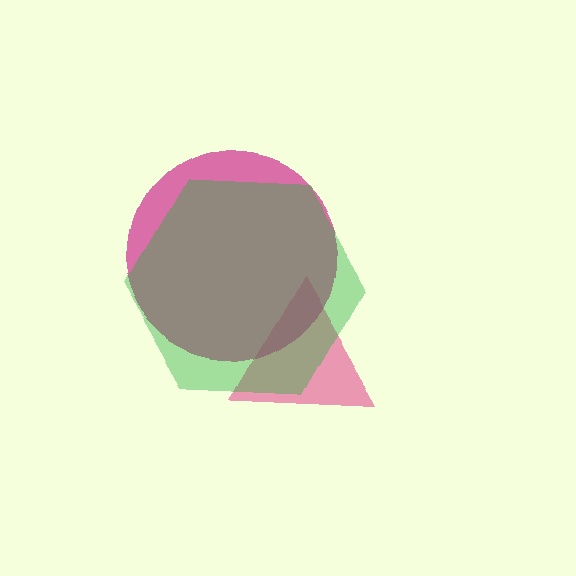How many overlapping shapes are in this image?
There are 3 overlapping shapes in the image.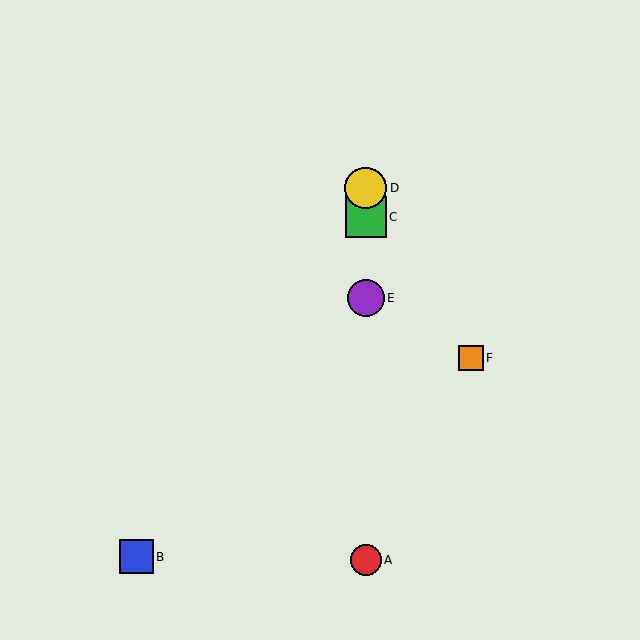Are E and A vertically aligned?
Yes, both are at x≈366.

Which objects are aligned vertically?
Objects A, C, D, E are aligned vertically.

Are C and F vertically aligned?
No, C is at x≈366 and F is at x≈471.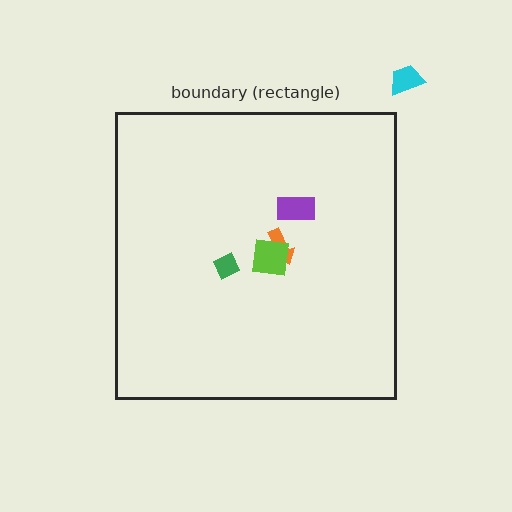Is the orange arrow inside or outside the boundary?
Inside.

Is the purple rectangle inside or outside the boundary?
Inside.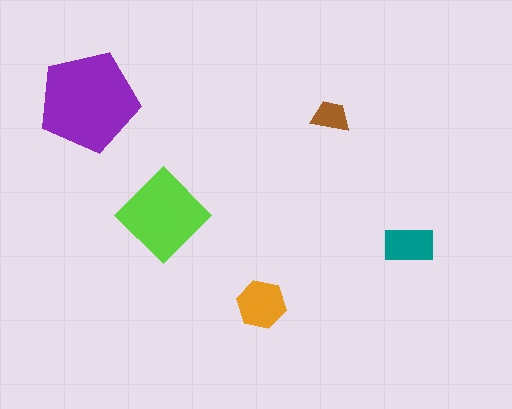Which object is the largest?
The purple pentagon.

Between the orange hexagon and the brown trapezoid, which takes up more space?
The orange hexagon.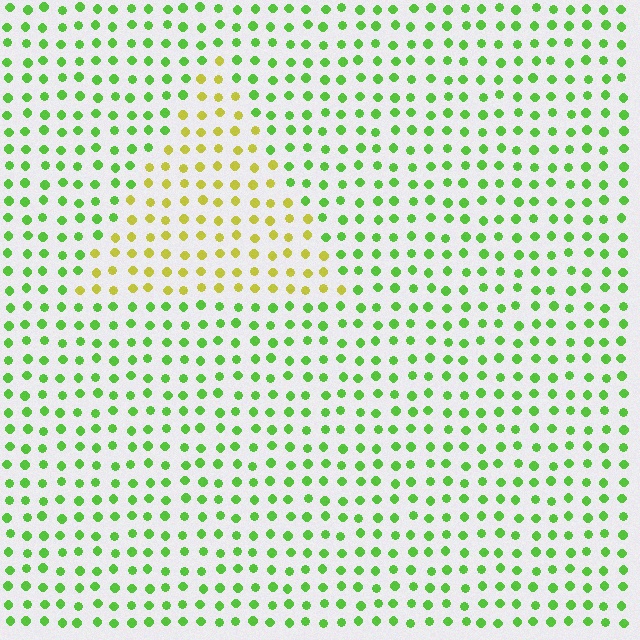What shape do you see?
I see a triangle.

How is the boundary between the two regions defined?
The boundary is defined purely by a slight shift in hue (about 47 degrees). Spacing, size, and orientation are identical on both sides.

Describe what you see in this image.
The image is filled with small lime elements in a uniform arrangement. A triangle-shaped region is visible where the elements are tinted to a slightly different hue, forming a subtle color boundary.